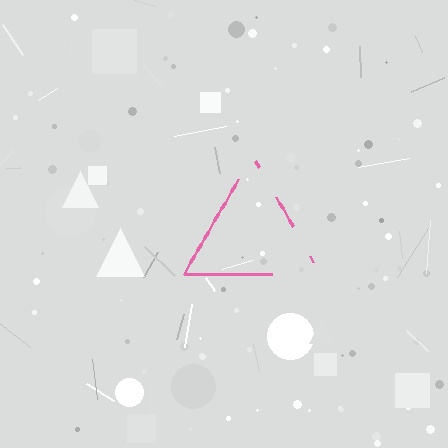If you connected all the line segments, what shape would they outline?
They would outline a triangle.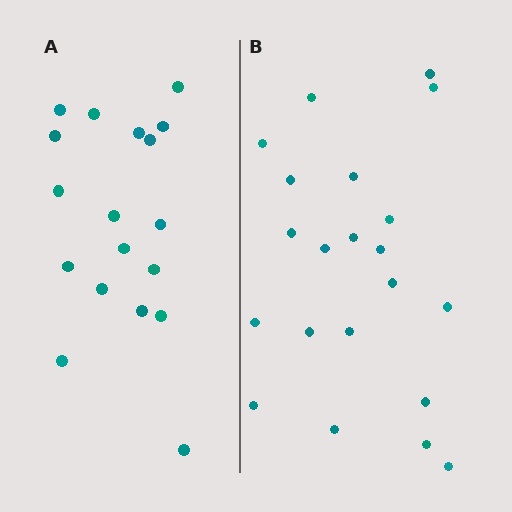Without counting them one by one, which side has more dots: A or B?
Region B (the right region) has more dots.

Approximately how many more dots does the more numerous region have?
Region B has just a few more — roughly 2 or 3 more dots than region A.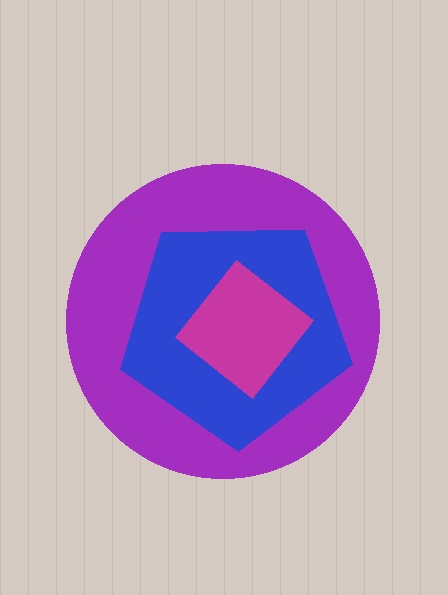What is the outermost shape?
The purple circle.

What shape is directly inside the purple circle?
The blue pentagon.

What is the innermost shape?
The magenta diamond.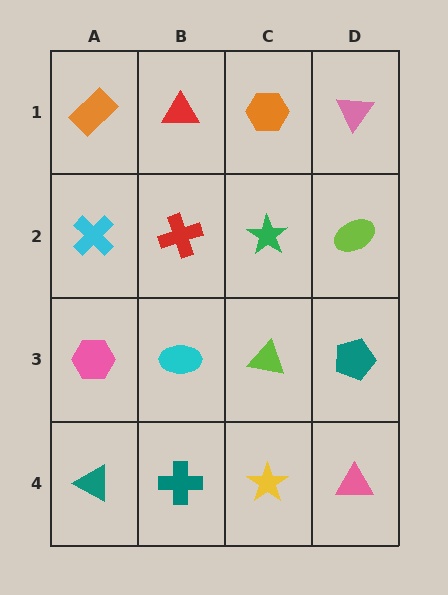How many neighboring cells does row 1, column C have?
3.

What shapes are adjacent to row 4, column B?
A cyan ellipse (row 3, column B), a teal triangle (row 4, column A), a yellow star (row 4, column C).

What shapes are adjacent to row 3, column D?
A lime ellipse (row 2, column D), a pink triangle (row 4, column D), a lime triangle (row 3, column C).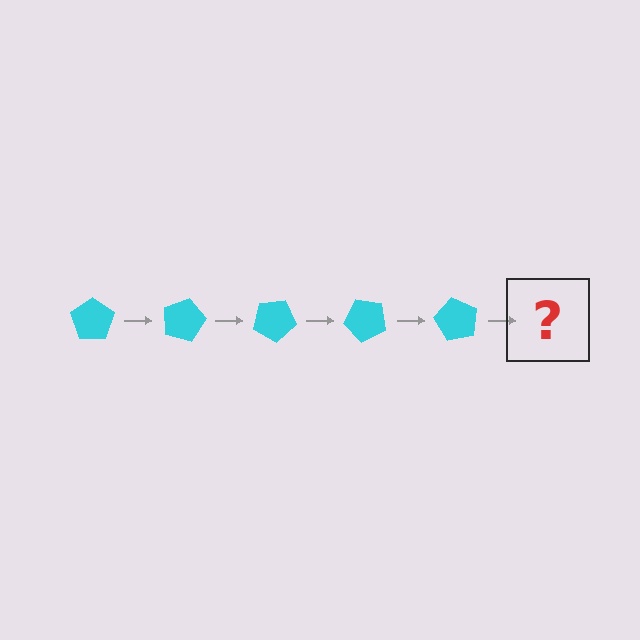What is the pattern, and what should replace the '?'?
The pattern is that the pentagon rotates 15 degrees each step. The '?' should be a cyan pentagon rotated 75 degrees.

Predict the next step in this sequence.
The next step is a cyan pentagon rotated 75 degrees.